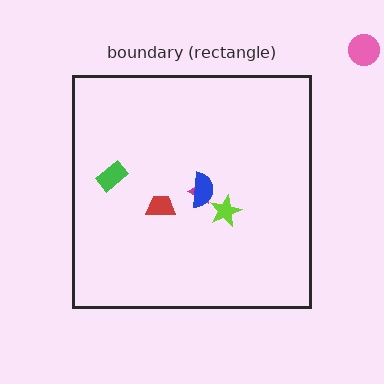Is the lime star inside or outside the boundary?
Inside.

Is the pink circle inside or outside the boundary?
Outside.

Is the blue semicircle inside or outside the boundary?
Inside.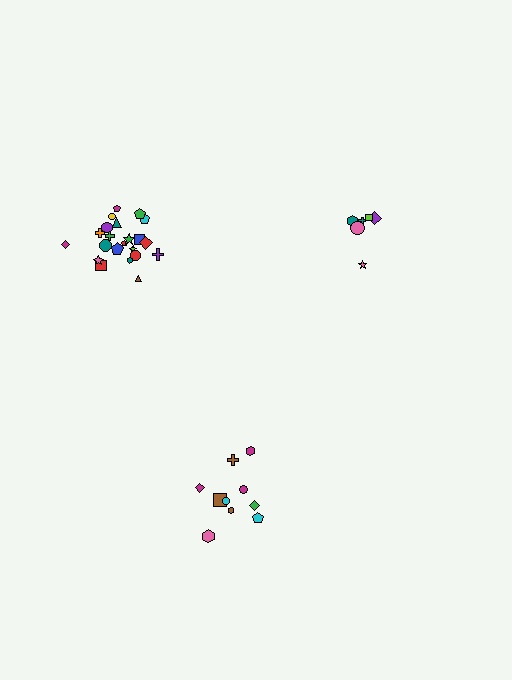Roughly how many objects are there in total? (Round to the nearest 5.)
Roughly 40 objects in total.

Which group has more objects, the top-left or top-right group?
The top-left group.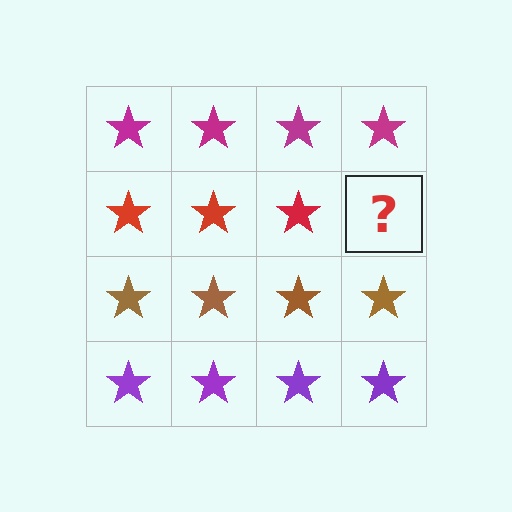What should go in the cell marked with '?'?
The missing cell should contain a red star.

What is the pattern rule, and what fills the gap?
The rule is that each row has a consistent color. The gap should be filled with a red star.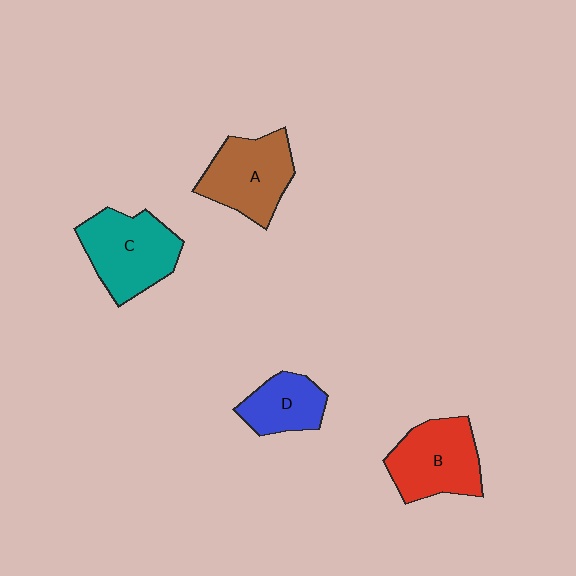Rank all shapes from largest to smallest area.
From largest to smallest: C (teal), B (red), A (brown), D (blue).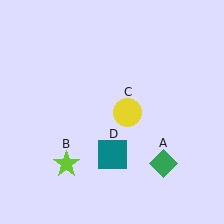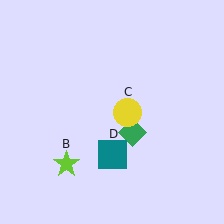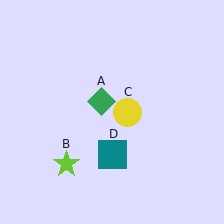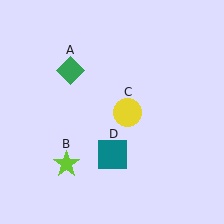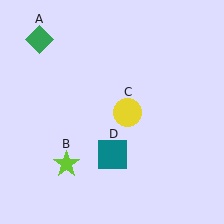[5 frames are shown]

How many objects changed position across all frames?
1 object changed position: green diamond (object A).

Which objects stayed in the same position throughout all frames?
Lime star (object B) and yellow circle (object C) and teal square (object D) remained stationary.